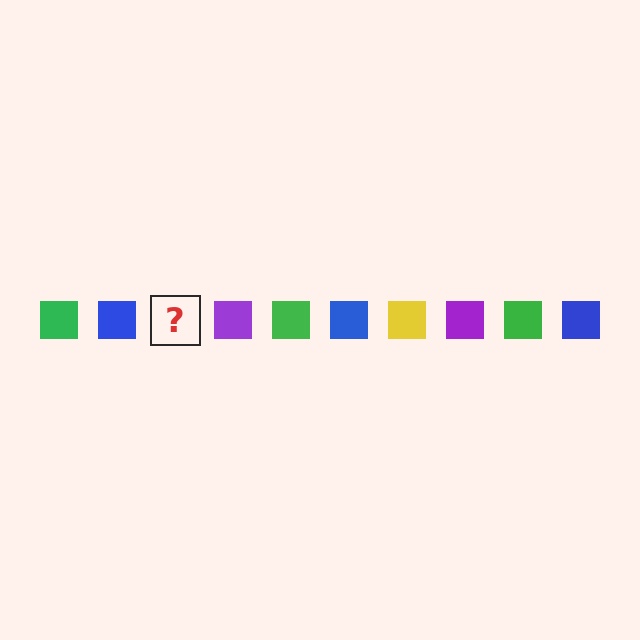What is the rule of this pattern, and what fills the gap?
The rule is that the pattern cycles through green, blue, yellow, purple squares. The gap should be filled with a yellow square.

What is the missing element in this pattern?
The missing element is a yellow square.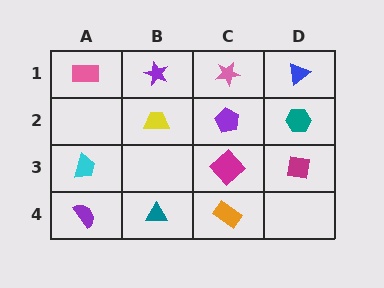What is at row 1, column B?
A purple star.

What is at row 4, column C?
An orange rectangle.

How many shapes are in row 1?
4 shapes.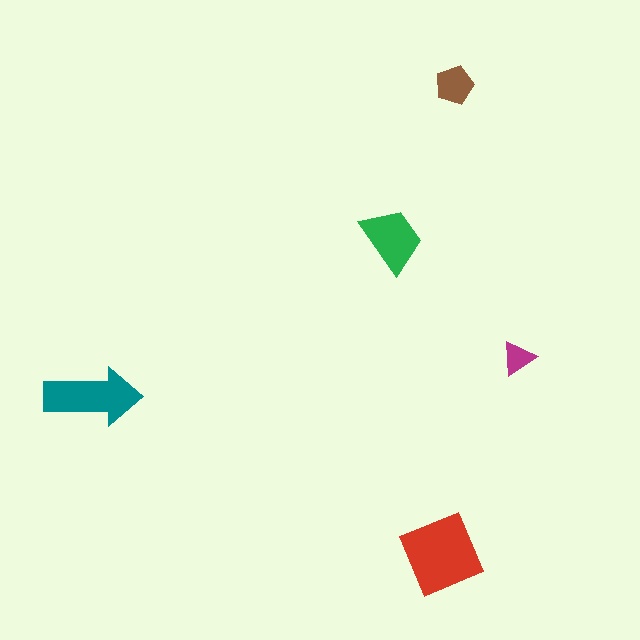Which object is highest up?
The brown pentagon is topmost.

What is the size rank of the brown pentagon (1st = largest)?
4th.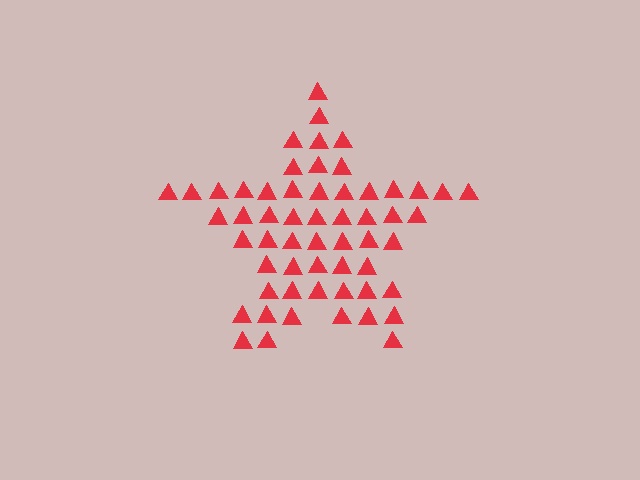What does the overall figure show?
The overall figure shows a star.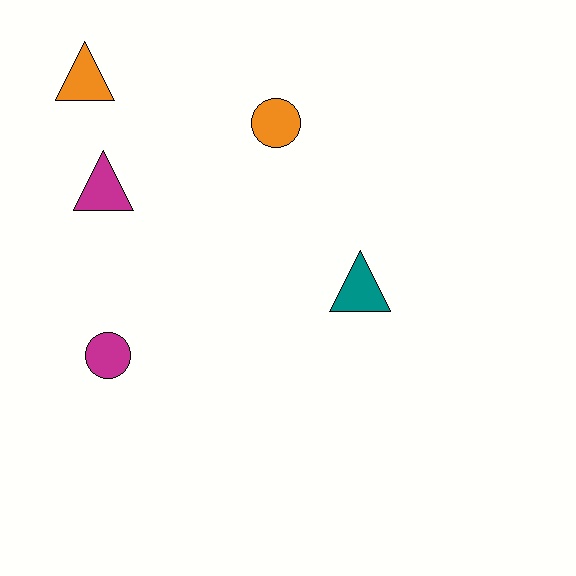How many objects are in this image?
There are 5 objects.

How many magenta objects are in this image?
There are 2 magenta objects.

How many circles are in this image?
There are 2 circles.